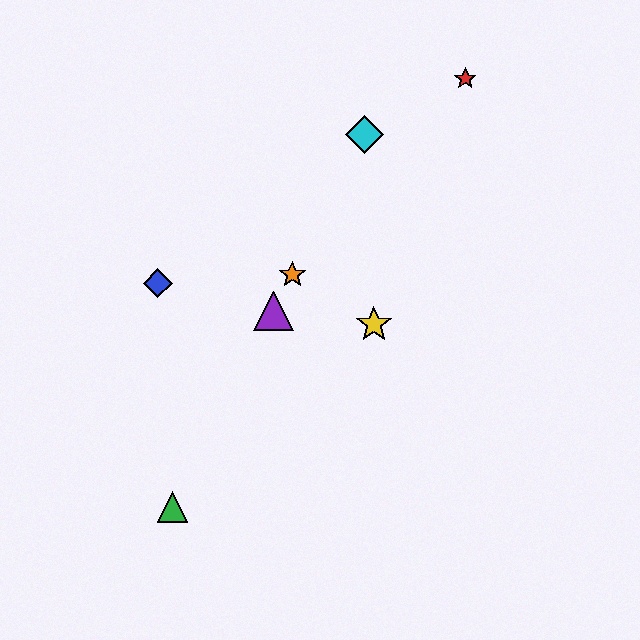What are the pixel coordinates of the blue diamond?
The blue diamond is at (158, 283).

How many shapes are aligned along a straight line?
4 shapes (the green triangle, the purple triangle, the orange star, the cyan diamond) are aligned along a straight line.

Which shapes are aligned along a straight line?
The green triangle, the purple triangle, the orange star, the cyan diamond are aligned along a straight line.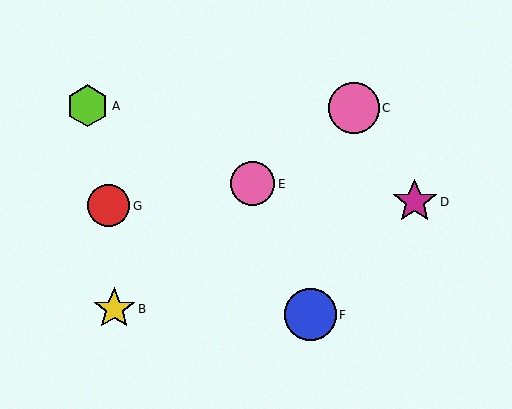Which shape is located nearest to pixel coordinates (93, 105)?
The lime hexagon (labeled A) at (88, 106) is nearest to that location.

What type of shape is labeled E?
Shape E is a pink circle.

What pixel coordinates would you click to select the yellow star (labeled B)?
Click at (114, 309) to select the yellow star B.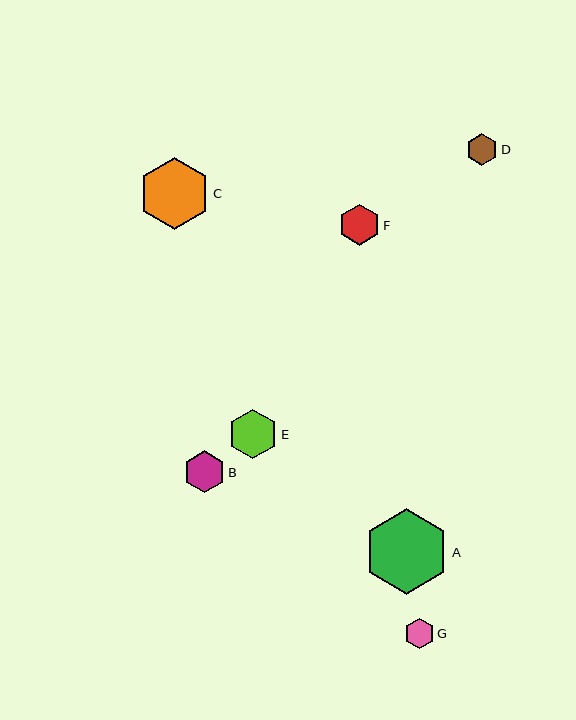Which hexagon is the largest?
Hexagon A is the largest with a size of approximately 85 pixels.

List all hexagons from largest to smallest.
From largest to smallest: A, C, E, B, F, D, G.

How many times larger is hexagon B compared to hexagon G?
Hexagon B is approximately 1.4 times the size of hexagon G.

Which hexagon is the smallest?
Hexagon G is the smallest with a size of approximately 30 pixels.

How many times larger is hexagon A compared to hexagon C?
Hexagon A is approximately 1.2 times the size of hexagon C.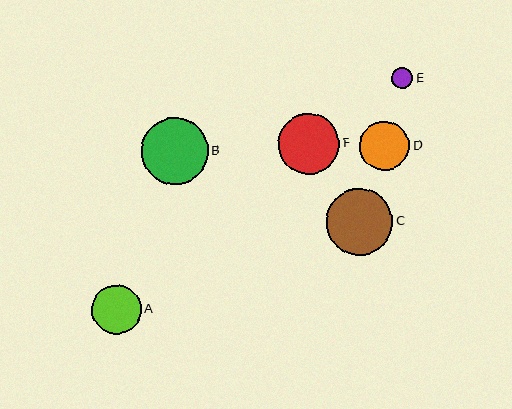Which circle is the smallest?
Circle E is the smallest with a size of approximately 21 pixels.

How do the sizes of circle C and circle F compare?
Circle C and circle F are approximately the same size.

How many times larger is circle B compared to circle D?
Circle B is approximately 1.3 times the size of circle D.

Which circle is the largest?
Circle C is the largest with a size of approximately 67 pixels.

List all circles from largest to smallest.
From largest to smallest: C, B, F, D, A, E.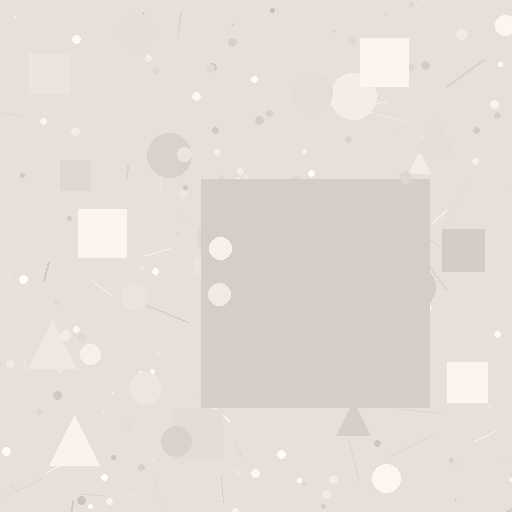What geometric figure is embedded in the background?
A square is embedded in the background.